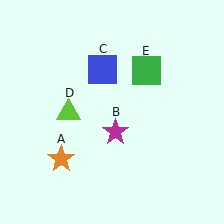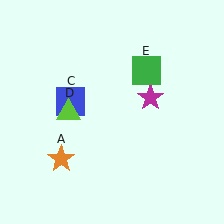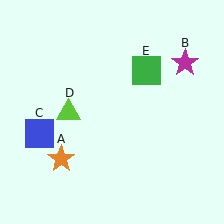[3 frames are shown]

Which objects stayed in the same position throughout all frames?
Orange star (object A) and lime triangle (object D) and green square (object E) remained stationary.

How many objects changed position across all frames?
2 objects changed position: magenta star (object B), blue square (object C).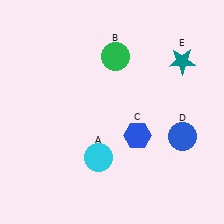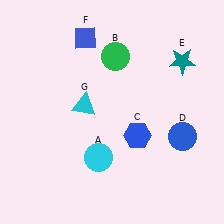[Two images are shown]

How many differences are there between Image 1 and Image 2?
There are 2 differences between the two images.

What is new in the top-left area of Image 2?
A blue diamond (F) was added in the top-left area of Image 2.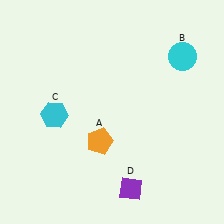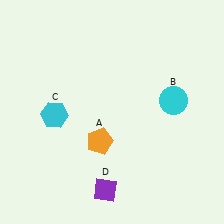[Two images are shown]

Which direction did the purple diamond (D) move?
The purple diamond (D) moved left.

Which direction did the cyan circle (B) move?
The cyan circle (B) moved down.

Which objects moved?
The objects that moved are: the cyan circle (B), the purple diamond (D).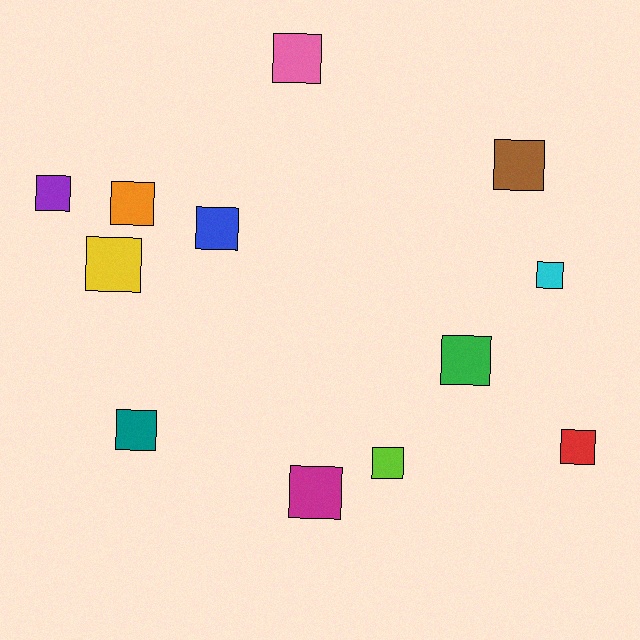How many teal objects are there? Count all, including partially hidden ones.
There is 1 teal object.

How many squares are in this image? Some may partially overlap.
There are 12 squares.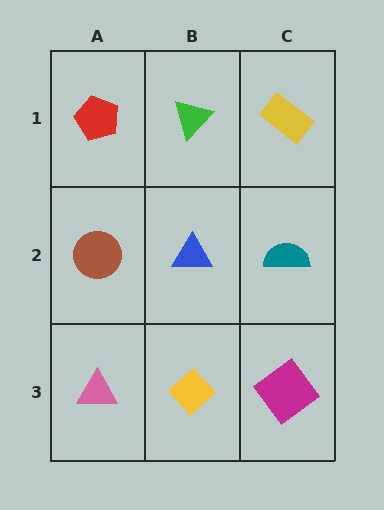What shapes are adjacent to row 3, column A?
A brown circle (row 2, column A), a yellow diamond (row 3, column B).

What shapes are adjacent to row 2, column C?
A yellow rectangle (row 1, column C), a magenta diamond (row 3, column C), a blue triangle (row 2, column B).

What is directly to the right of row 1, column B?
A yellow rectangle.